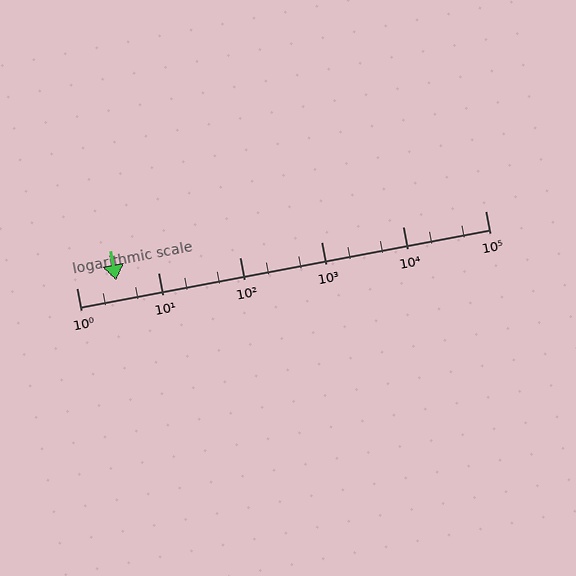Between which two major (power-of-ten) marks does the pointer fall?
The pointer is between 1 and 10.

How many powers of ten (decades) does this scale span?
The scale spans 5 decades, from 1 to 100000.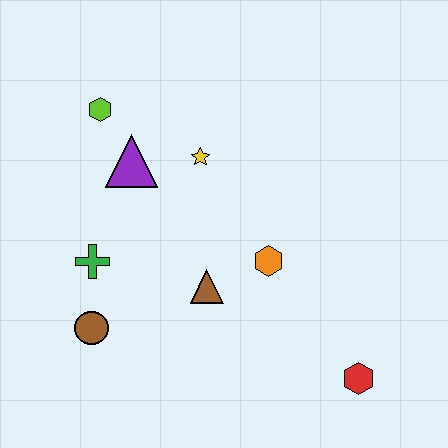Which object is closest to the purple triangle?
The lime hexagon is closest to the purple triangle.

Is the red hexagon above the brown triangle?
No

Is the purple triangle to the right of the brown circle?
Yes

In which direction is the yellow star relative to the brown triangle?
The yellow star is above the brown triangle.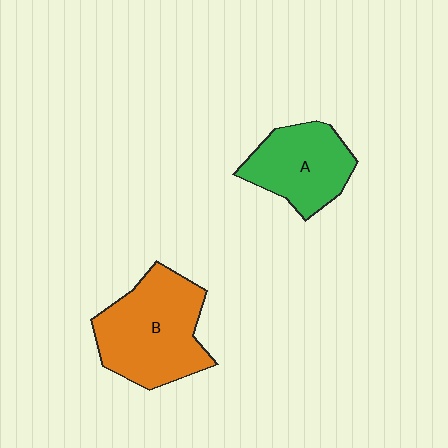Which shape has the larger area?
Shape B (orange).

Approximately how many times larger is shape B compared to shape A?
Approximately 1.4 times.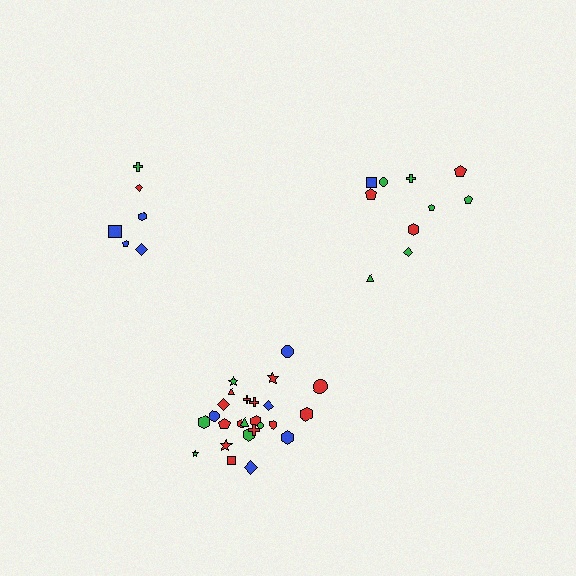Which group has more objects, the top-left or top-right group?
The top-right group.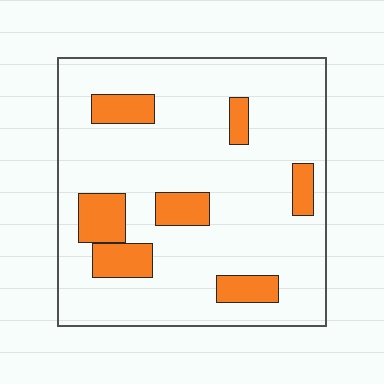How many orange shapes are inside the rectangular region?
7.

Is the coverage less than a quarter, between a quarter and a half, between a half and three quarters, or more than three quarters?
Less than a quarter.